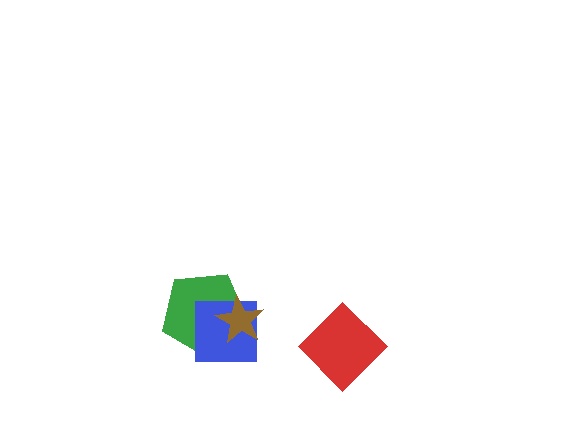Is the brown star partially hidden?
No, no other shape covers it.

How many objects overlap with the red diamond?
0 objects overlap with the red diamond.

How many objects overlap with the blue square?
2 objects overlap with the blue square.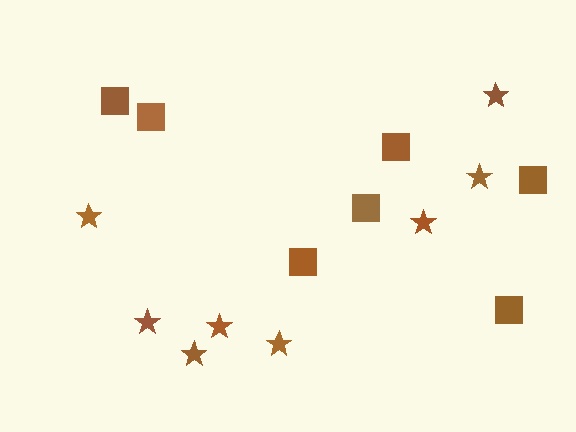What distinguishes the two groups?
There are 2 groups: one group of squares (7) and one group of stars (8).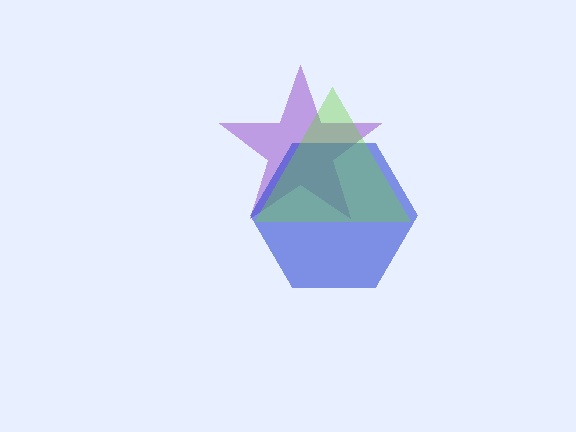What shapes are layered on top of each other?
The layered shapes are: a purple star, a blue hexagon, a lime triangle.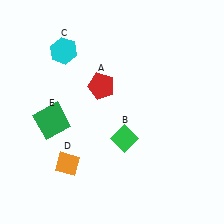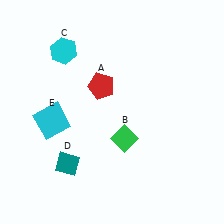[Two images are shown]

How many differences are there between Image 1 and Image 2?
There are 2 differences between the two images.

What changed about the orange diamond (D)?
In Image 1, D is orange. In Image 2, it changed to teal.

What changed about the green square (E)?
In Image 1, E is green. In Image 2, it changed to cyan.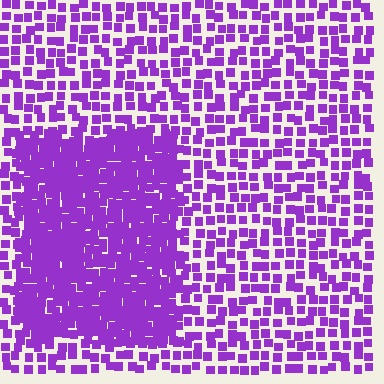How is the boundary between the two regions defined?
The boundary is defined by a change in element density (approximately 2.2x ratio). All elements are the same color, size, and shape.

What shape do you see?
I see a rectangle.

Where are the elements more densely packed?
The elements are more densely packed inside the rectangle boundary.